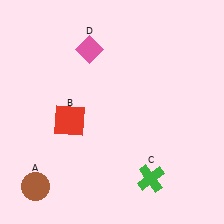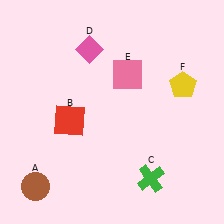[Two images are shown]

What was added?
A pink square (E), a yellow pentagon (F) were added in Image 2.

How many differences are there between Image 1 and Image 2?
There are 2 differences between the two images.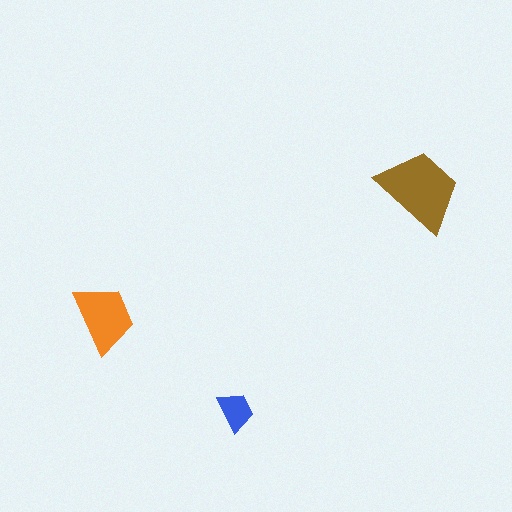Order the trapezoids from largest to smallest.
the brown one, the orange one, the blue one.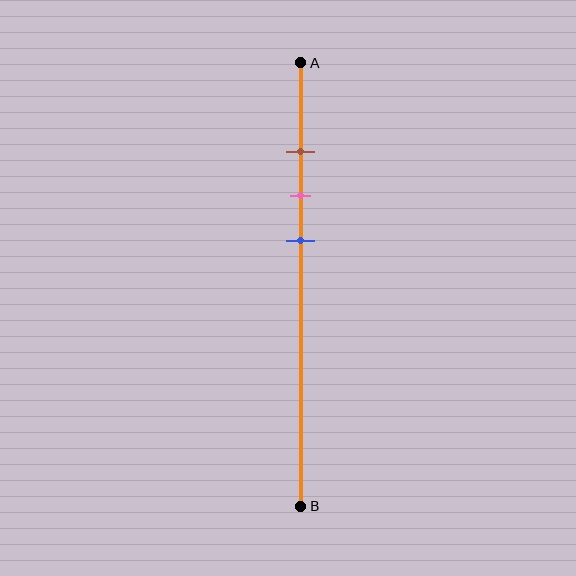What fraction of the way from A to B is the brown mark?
The brown mark is approximately 20% (0.2) of the way from A to B.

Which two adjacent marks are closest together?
The brown and pink marks are the closest adjacent pair.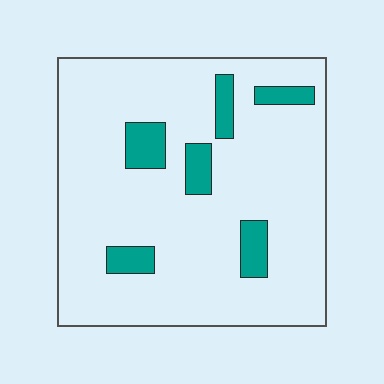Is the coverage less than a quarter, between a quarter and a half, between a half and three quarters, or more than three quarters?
Less than a quarter.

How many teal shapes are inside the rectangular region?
6.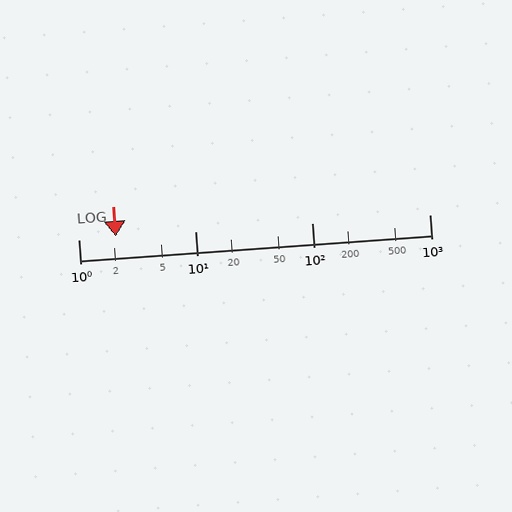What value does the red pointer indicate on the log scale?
The pointer indicates approximately 2.1.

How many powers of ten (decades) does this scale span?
The scale spans 3 decades, from 1 to 1000.